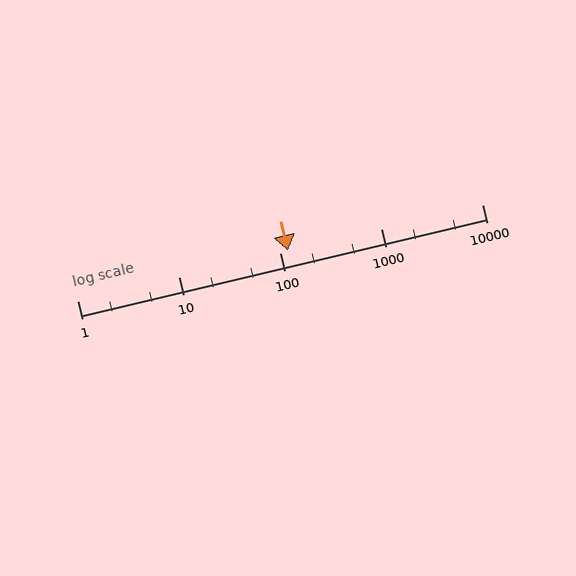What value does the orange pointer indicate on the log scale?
The pointer indicates approximately 120.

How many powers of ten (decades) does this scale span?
The scale spans 4 decades, from 1 to 10000.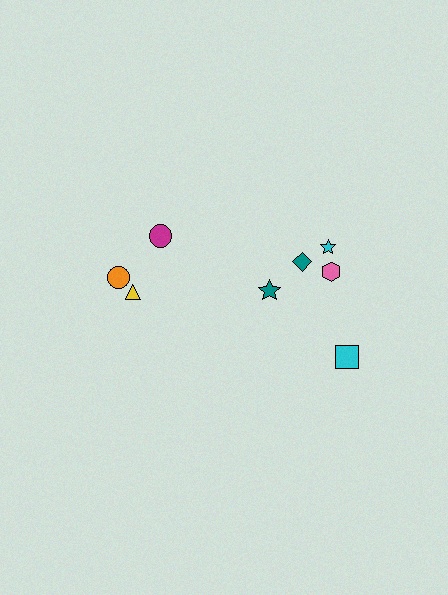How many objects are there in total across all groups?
There are 8 objects.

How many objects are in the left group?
There are 3 objects.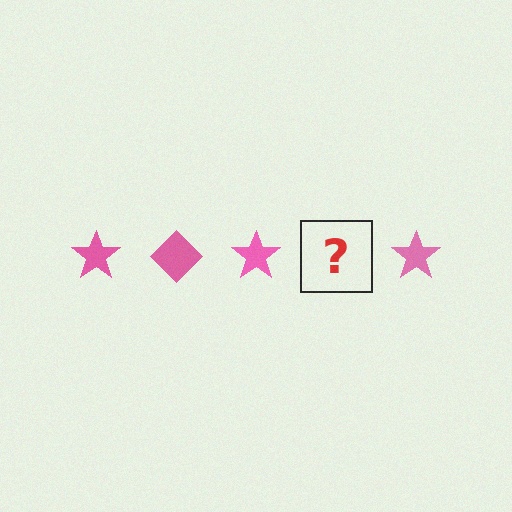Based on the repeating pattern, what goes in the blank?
The blank should be a pink diamond.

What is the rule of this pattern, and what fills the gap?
The rule is that the pattern cycles through star, diamond shapes in pink. The gap should be filled with a pink diamond.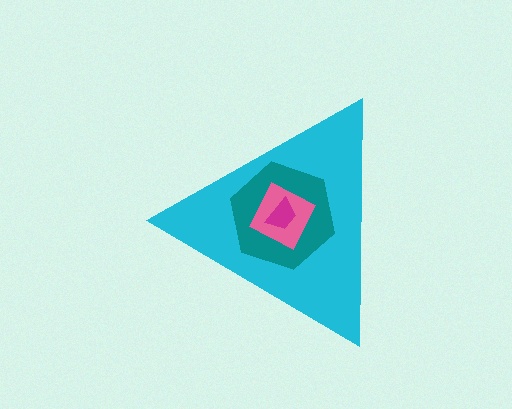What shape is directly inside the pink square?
The magenta trapezoid.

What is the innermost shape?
The magenta trapezoid.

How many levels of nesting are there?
4.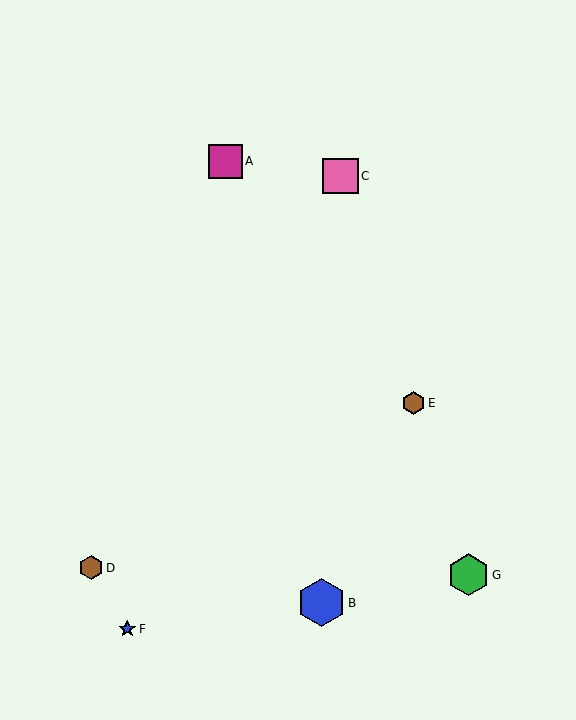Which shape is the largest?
The blue hexagon (labeled B) is the largest.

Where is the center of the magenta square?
The center of the magenta square is at (225, 161).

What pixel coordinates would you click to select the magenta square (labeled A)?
Click at (225, 161) to select the magenta square A.